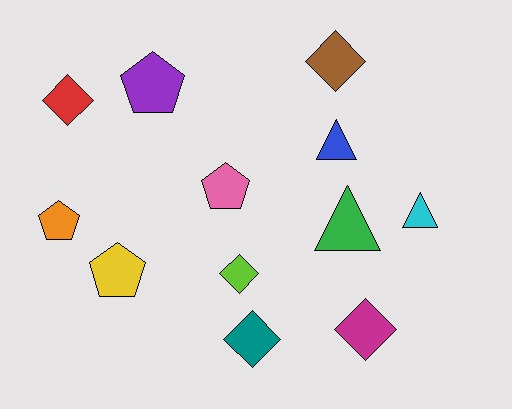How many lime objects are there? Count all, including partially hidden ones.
There is 1 lime object.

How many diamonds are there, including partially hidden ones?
There are 5 diamonds.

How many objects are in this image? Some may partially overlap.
There are 12 objects.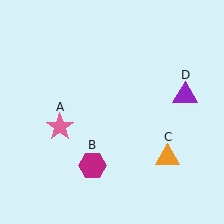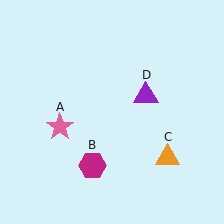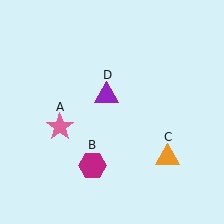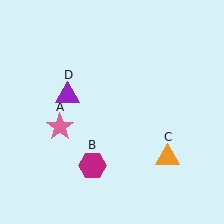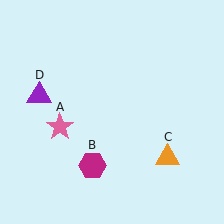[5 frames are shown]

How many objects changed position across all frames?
1 object changed position: purple triangle (object D).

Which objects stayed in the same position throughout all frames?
Pink star (object A) and magenta hexagon (object B) and orange triangle (object C) remained stationary.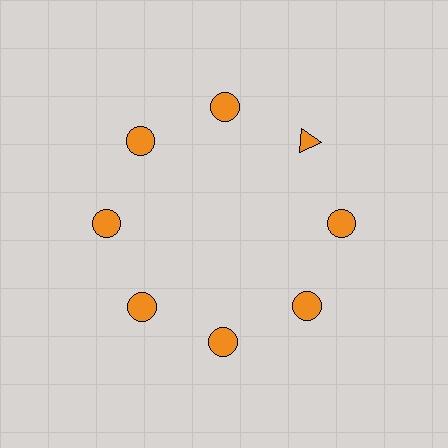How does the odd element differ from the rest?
It has a different shape: triangle instead of circle.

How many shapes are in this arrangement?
There are 8 shapes arranged in a ring pattern.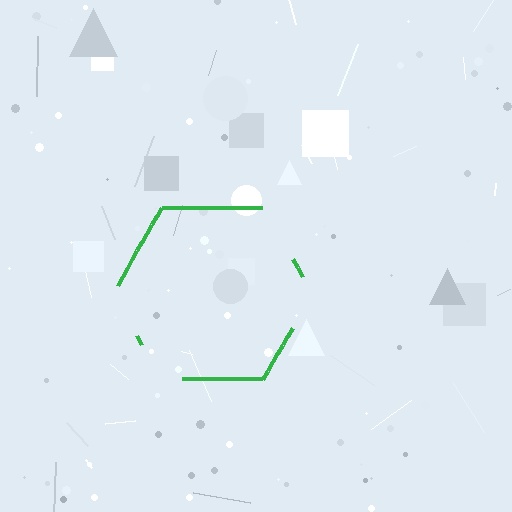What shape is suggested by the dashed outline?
The dashed outline suggests a hexagon.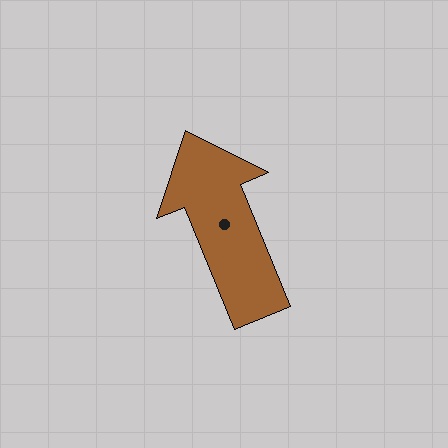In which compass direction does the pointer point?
North.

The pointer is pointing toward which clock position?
Roughly 11 o'clock.